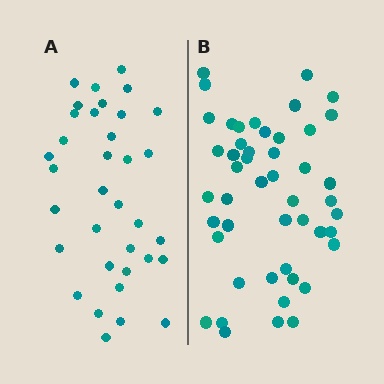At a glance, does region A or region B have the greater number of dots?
Region B (the right region) has more dots.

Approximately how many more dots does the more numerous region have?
Region B has approximately 15 more dots than region A.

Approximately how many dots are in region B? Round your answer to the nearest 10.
About 50 dots. (The exact count is 48, which rounds to 50.)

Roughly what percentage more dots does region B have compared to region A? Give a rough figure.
About 35% more.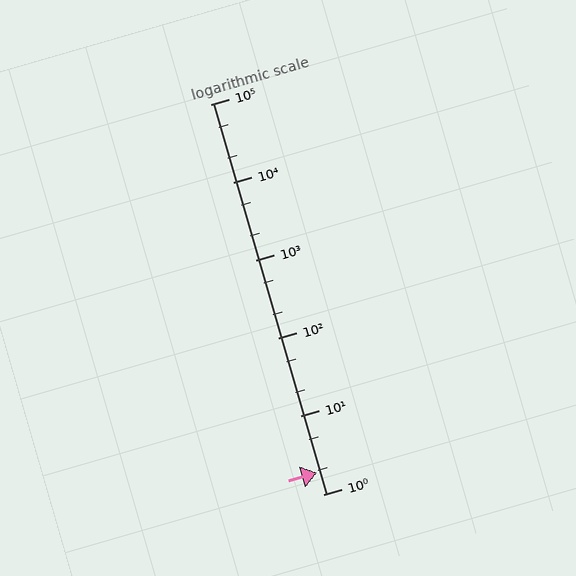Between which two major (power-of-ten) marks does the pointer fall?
The pointer is between 1 and 10.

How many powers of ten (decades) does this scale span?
The scale spans 5 decades, from 1 to 100000.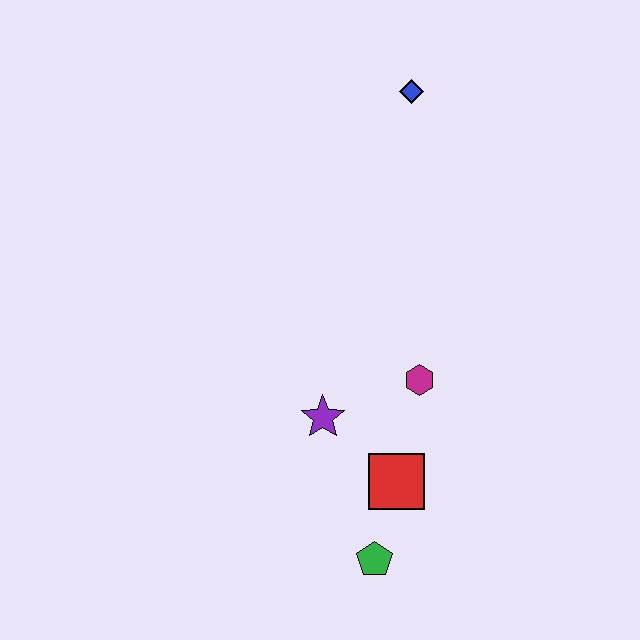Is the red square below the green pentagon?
No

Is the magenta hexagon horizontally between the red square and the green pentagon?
No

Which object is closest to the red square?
The green pentagon is closest to the red square.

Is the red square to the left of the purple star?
No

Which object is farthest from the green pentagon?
The blue diamond is farthest from the green pentagon.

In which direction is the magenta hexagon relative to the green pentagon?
The magenta hexagon is above the green pentagon.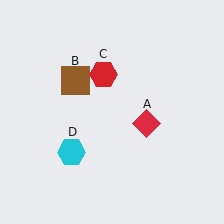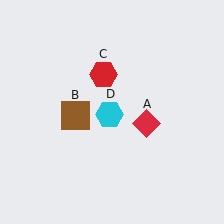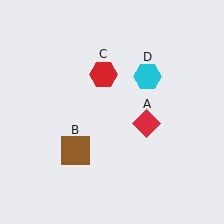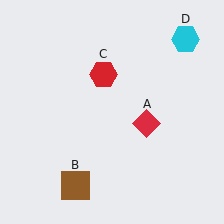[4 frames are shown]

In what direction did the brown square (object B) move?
The brown square (object B) moved down.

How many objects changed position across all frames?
2 objects changed position: brown square (object B), cyan hexagon (object D).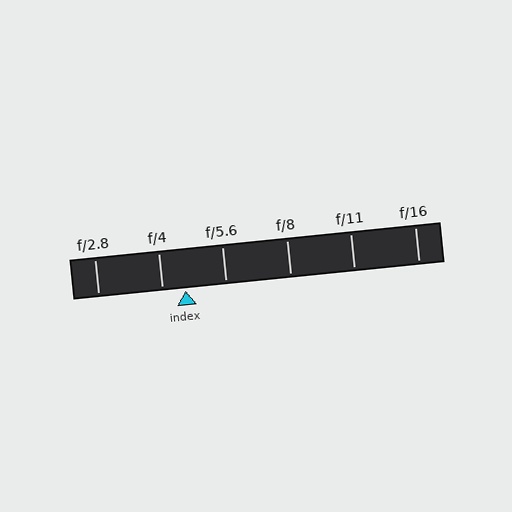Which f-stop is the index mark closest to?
The index mark is closest to f/4.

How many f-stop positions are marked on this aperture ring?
There are 6 f-stop positions marked.